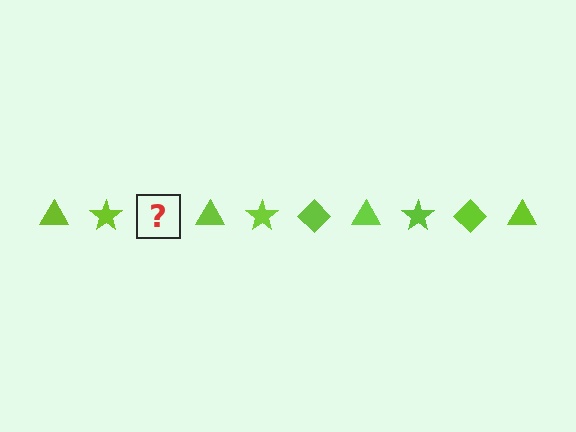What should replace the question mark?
The question mark should be replaced with a lime diamond.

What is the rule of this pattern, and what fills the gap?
The rule is that the pattern cycles through triangle, star, diamond shapes in lime. The gap should be filled with a lime diamond.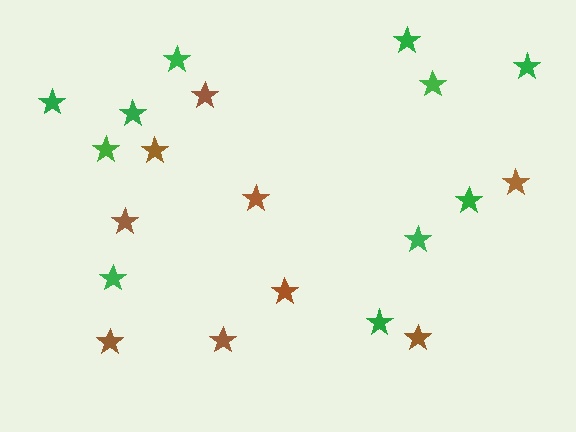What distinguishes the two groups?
There are 2 groups: one group of green stars (11) and one group of brown stars (9).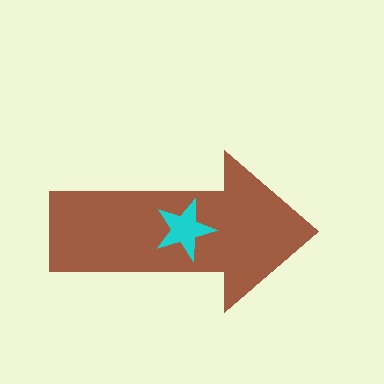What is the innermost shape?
The cyan star.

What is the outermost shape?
The brown arrow.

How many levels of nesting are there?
2.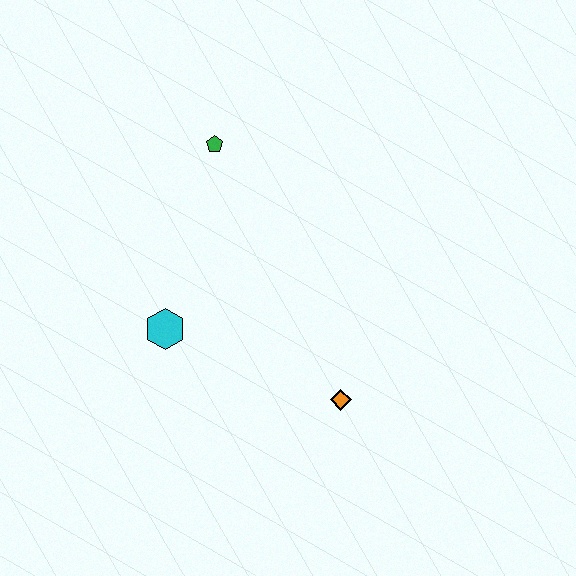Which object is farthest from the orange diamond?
The green pentagon is farthest from the orange diamond.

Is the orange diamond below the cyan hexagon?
Yes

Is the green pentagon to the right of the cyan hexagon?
Yes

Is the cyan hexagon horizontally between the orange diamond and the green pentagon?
No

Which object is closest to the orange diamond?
The cyan hexagon is closest to the orange diamond.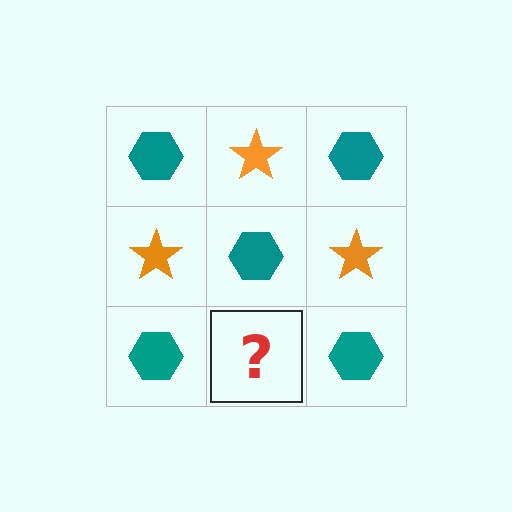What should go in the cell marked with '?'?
The missing cell should contain an orange star.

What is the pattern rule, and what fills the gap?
The rule is that it alternates teal hexagon and orange star in a checkerboard pattern. The gap should be filled with an orange star.